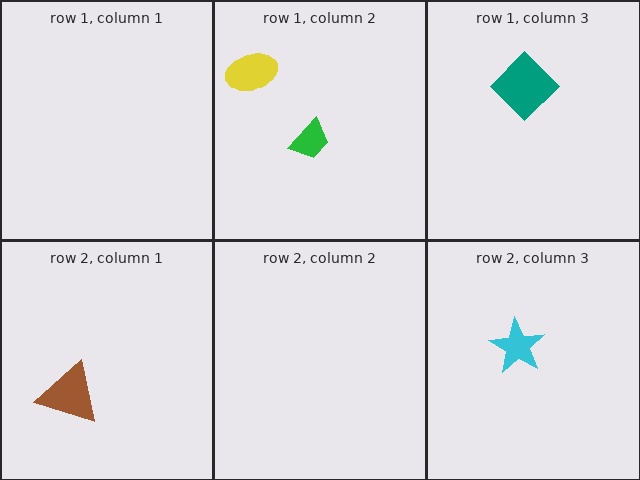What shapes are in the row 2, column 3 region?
The cyan star.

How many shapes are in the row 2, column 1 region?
1.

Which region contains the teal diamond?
The row 1, column 3 region.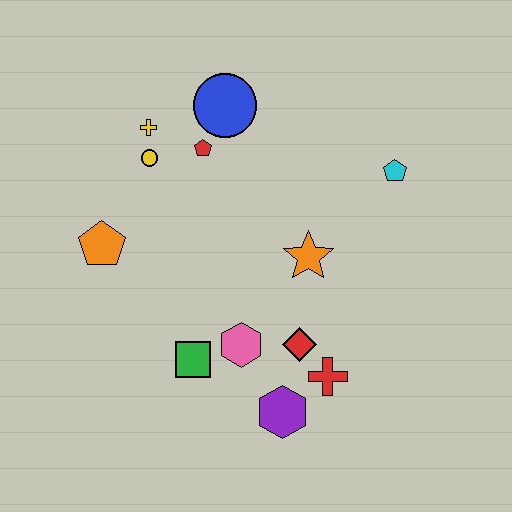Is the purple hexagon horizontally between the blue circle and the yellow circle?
No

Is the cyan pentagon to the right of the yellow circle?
Yes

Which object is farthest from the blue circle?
The purple hexagon is farthest from the blue circle.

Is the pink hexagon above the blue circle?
No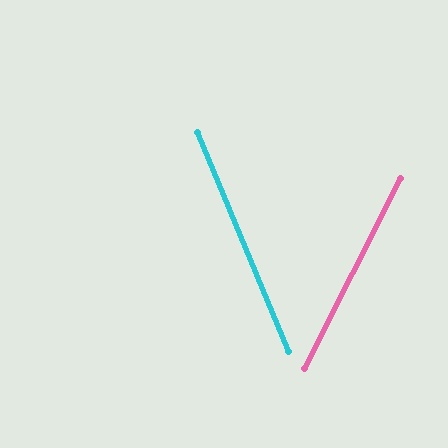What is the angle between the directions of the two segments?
Approximately 49 degrees.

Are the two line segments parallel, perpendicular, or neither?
Neither parallel nor perpendicular — they differ by about 49°.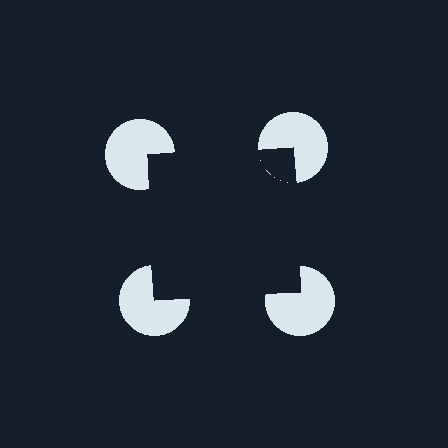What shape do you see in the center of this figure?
An illusory square — its edges are inferred from the aligned wedge cuts in the pac-man discs, not physically drawn.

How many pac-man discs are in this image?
There are 4 — one at each vertex of the illusory square.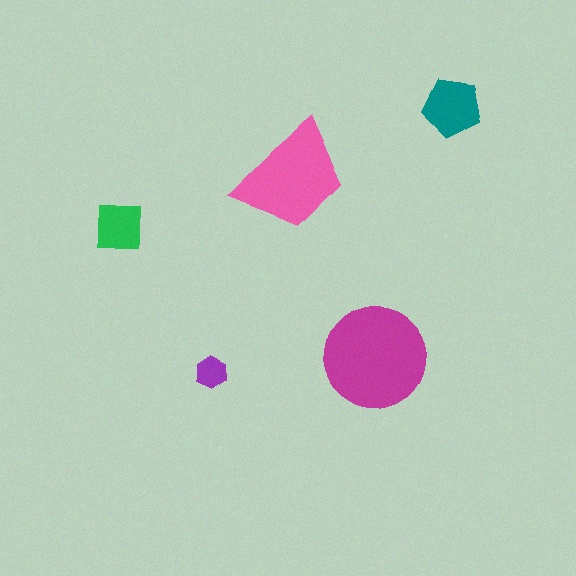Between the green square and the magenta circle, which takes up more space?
The magenta circle.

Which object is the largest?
The magenta circle.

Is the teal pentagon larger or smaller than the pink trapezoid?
Smaller.